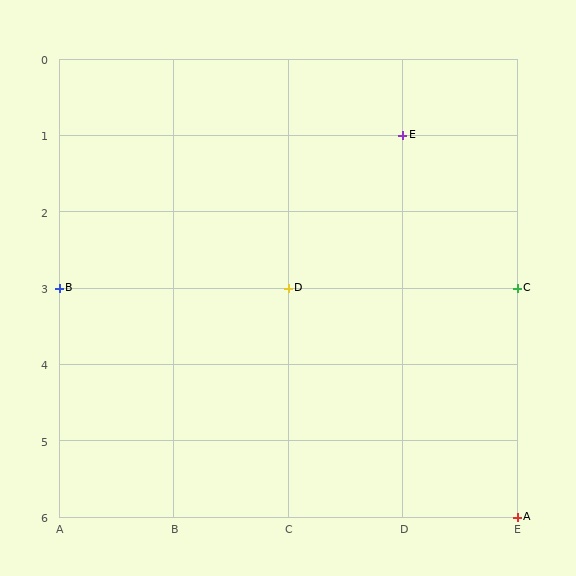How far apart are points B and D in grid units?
Points B and D are 2 columns apart.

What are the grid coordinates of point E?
Point E is at grid coordinates (D, 1).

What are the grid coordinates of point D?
Point D is at grid coordinates (C, 3).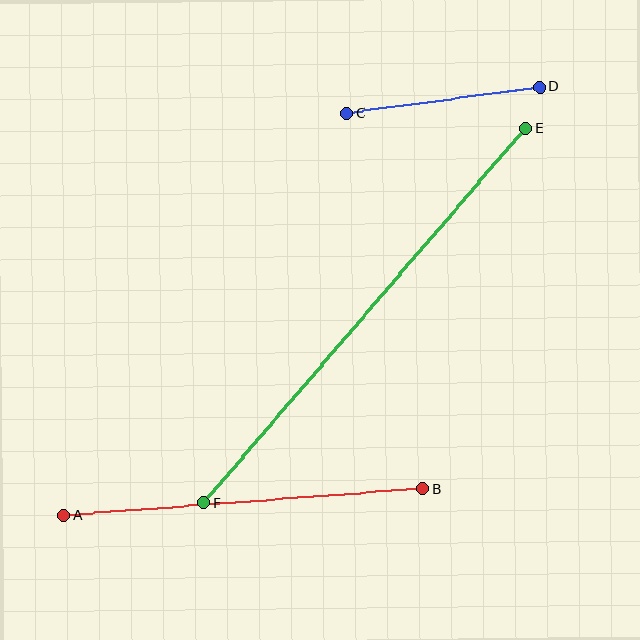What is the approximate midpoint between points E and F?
The midpoint is at approximately (365, 316) pixels.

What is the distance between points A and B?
The distance is approximately 359 pixels.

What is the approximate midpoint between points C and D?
The midpoint is at approximately (443, 100) pixels.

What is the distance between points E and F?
The distance is approximately 494 pixels.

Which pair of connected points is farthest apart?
Points E and F are farthest apart.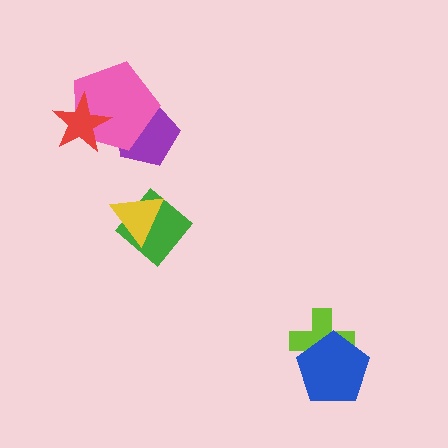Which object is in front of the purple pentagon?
The pink pentagon is in front of the purple pentagon.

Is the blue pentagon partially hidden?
No, no other shape covers it.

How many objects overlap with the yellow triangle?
1 object overlaps with the yellow triangle.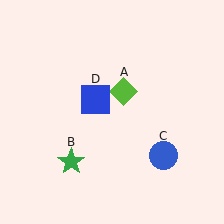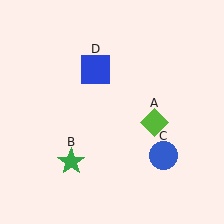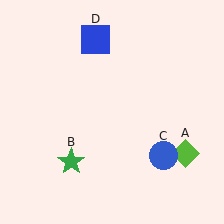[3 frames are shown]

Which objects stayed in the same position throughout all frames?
Green star (object B) and blue circle (object C) remained stationary.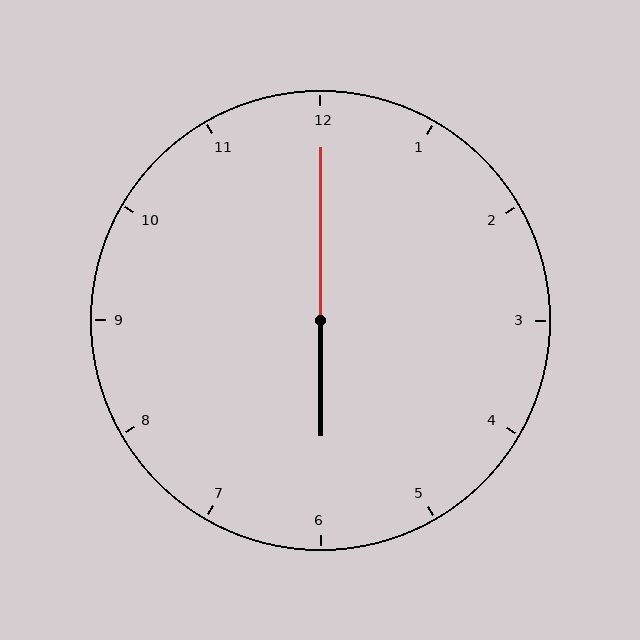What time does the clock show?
6:00.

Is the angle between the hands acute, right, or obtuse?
It is obtuse.